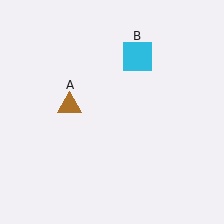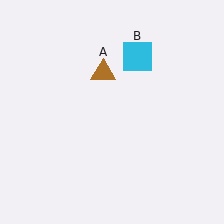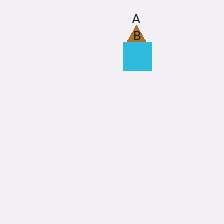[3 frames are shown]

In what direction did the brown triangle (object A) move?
The brown triangle (object A) moved up and to the right.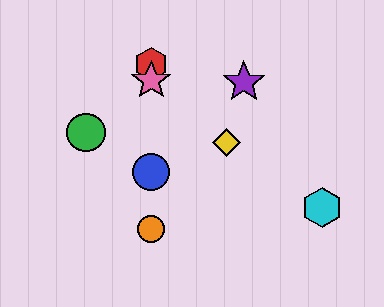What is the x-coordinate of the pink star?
The pink star is at x≈151.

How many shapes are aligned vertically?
4 shapes (the red hexagon, the blue circle, the orange circle, the pink star) are aligned vertically.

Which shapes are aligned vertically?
The red hexagon, the blue circle, the orange circle, the pink star are aligned vertically.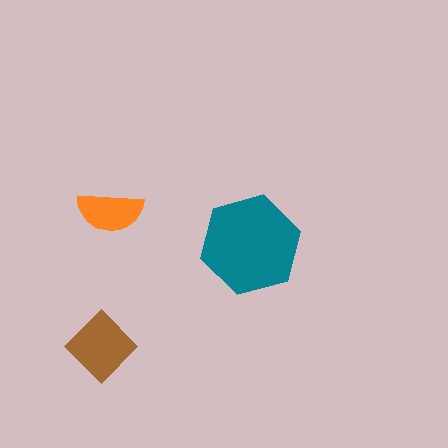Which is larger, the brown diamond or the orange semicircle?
The brown diamond.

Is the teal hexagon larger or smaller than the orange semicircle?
Larger.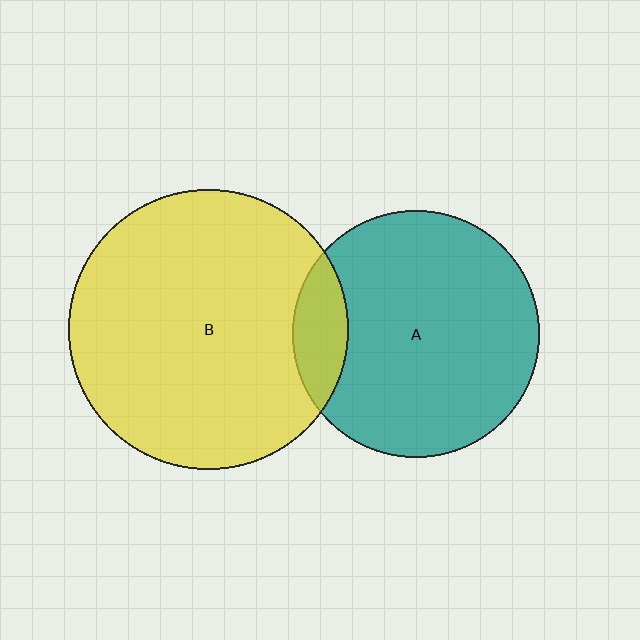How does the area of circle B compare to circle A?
Approximately 1.3 times.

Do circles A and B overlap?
Yes.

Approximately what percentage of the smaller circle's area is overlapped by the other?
Approximately 15%.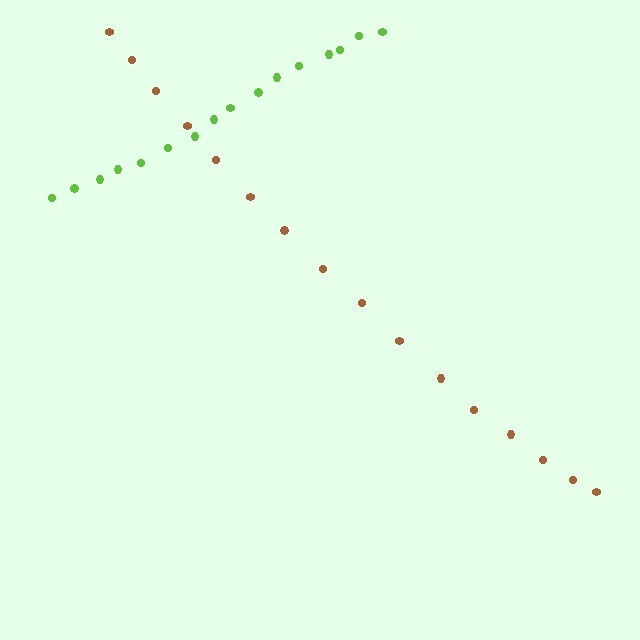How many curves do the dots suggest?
There are 2 distinct paths.